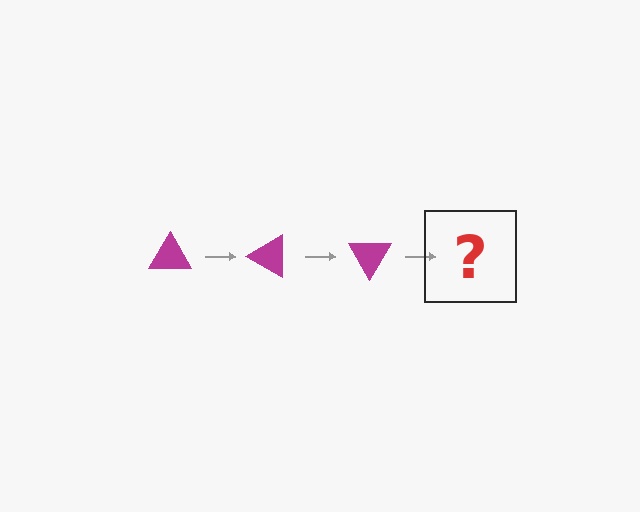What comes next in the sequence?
The next element should be a magenta triangle rotated 90 degrees.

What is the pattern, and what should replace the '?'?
The pattern is that the triangle rotates 30 degrees each step. The '?' should be a magenta triangle rotated 90 degrees.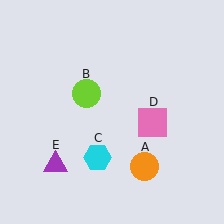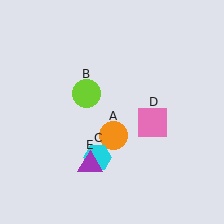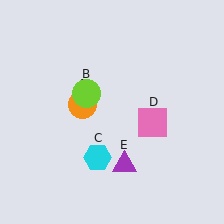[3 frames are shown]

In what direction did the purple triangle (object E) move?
The purple triangle (object E) moved right.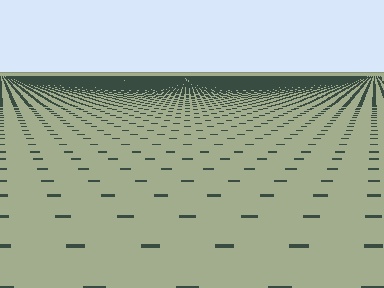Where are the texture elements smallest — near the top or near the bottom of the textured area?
Near the top.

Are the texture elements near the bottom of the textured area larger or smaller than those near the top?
Larger. Near the bottom, elements are closer to the viewer and appear at a bigger on-screen size.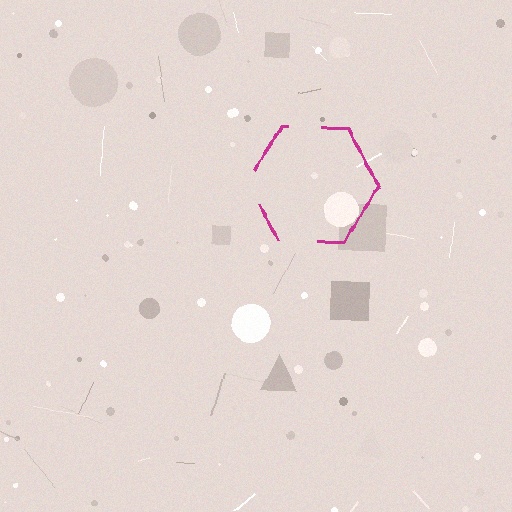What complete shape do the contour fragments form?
The contour fragments form a hexagon.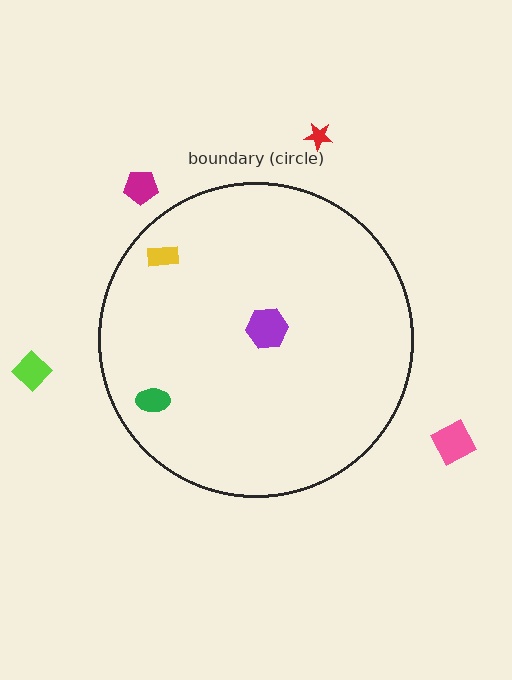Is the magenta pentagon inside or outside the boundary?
Outside.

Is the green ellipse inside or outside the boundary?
Inside.